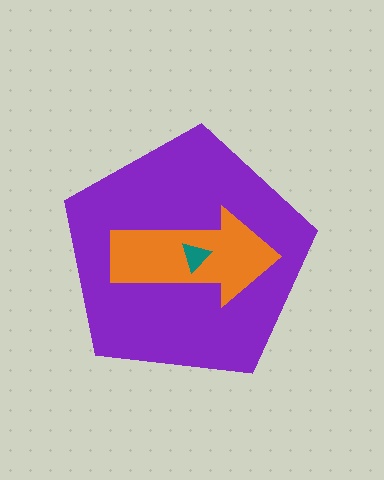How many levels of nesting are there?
3.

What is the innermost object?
The teal triangle.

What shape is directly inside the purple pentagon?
The orange arrow.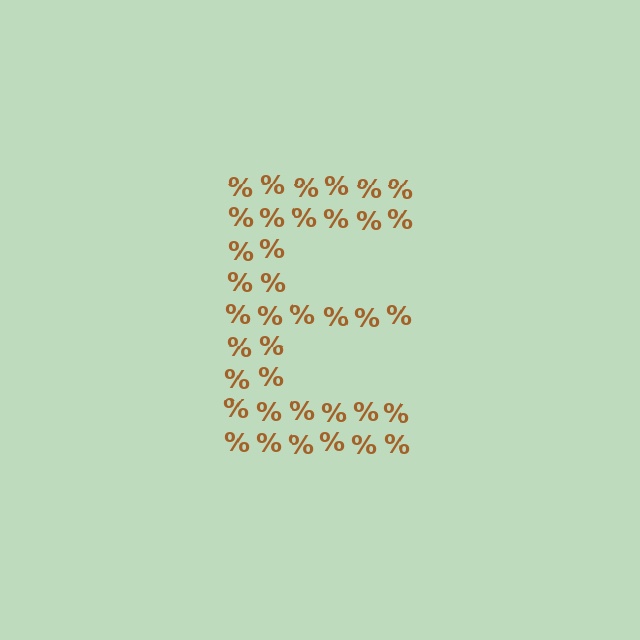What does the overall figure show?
The overall figure shows the letter E.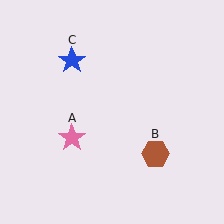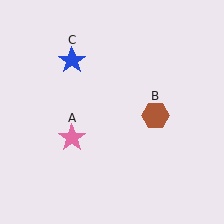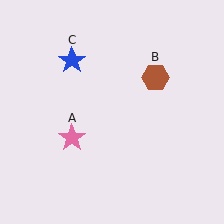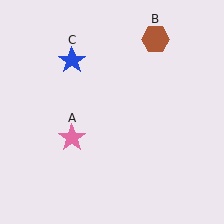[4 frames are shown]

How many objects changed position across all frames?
1 object changed position: brown hexagon (object B).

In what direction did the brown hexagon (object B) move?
The brown hexagon (object B) moved up.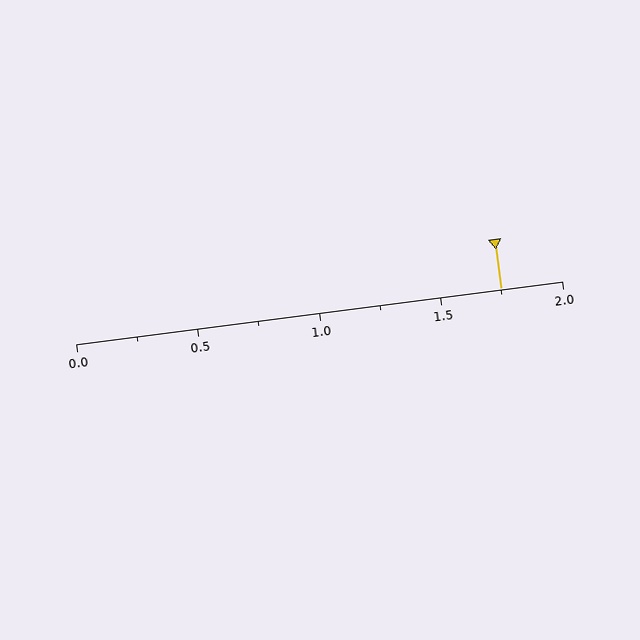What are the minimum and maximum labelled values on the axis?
The axis runs from 0.0 to 2.0.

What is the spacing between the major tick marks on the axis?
The major ticks are spaced 0.5 apart.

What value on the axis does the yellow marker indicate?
The marker indicates approximately 1.75.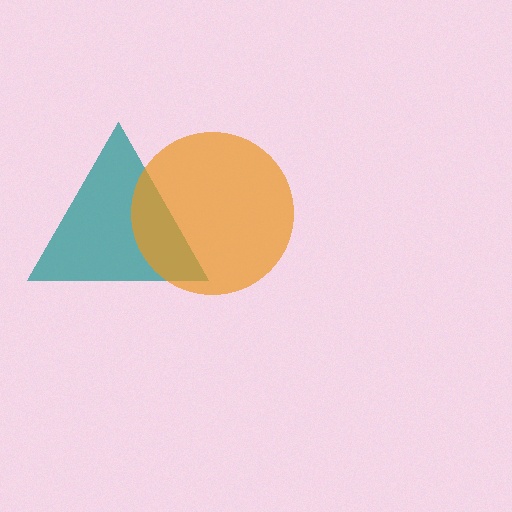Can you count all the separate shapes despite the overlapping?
Yes, there are 2 separate shapes.